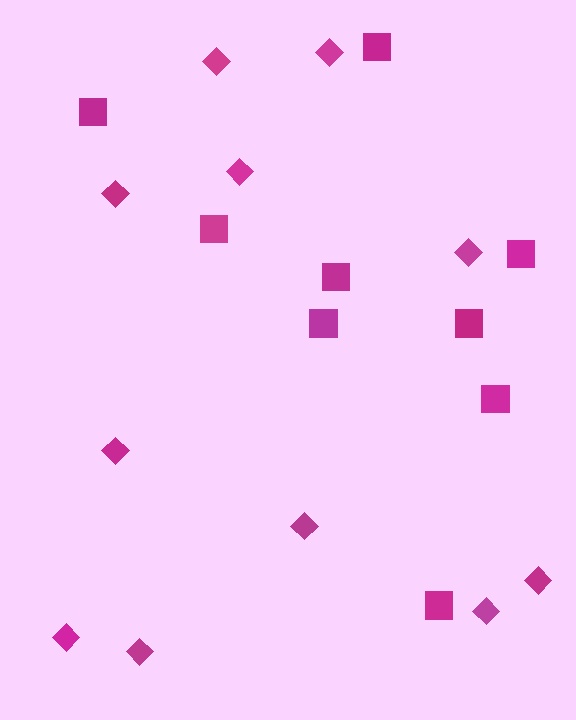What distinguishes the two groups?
There are 2 groups: one group of squares (9) and one group of diamonds (11).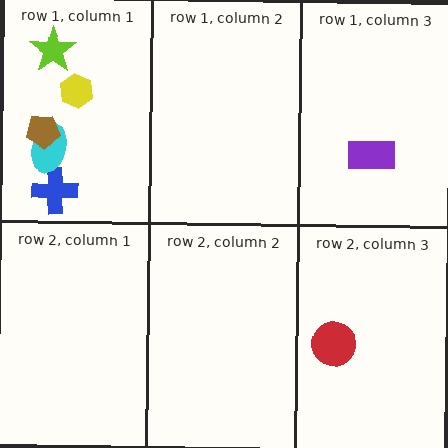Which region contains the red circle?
The row 2, column 3 region.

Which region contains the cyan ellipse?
The row 1, column 1 region.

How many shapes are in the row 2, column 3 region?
1.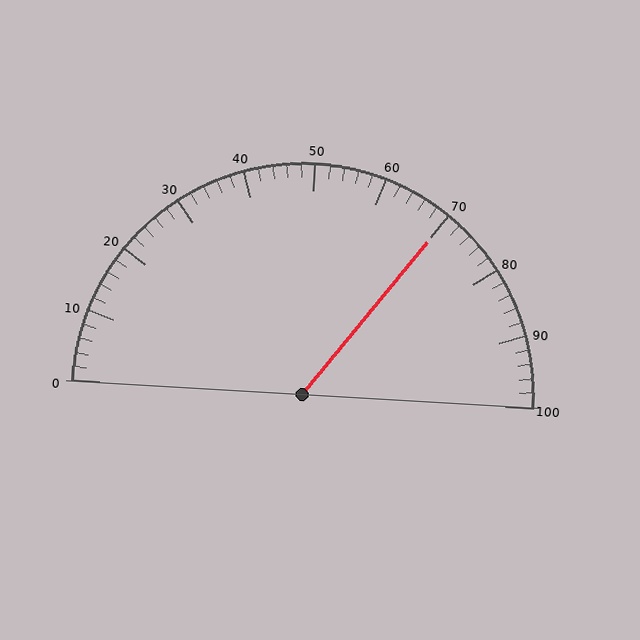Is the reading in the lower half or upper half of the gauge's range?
The reading is in the upper half of the range (0 to 100).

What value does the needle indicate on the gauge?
The needle indicates approximately 70.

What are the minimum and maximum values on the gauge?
The gauge ranges from 0 to 100.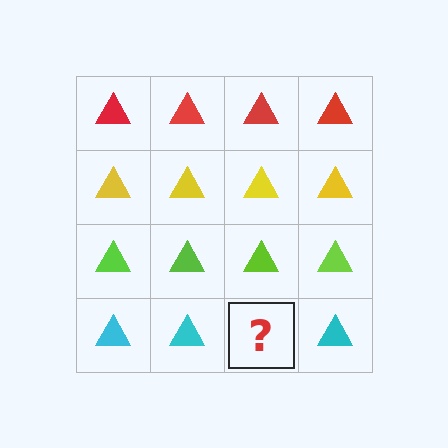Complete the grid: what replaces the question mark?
The question mark should be replaced with a cyan triangle.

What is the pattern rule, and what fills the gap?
The rule is that each row has a consistent color. The gap should be filled with a cyan triangle.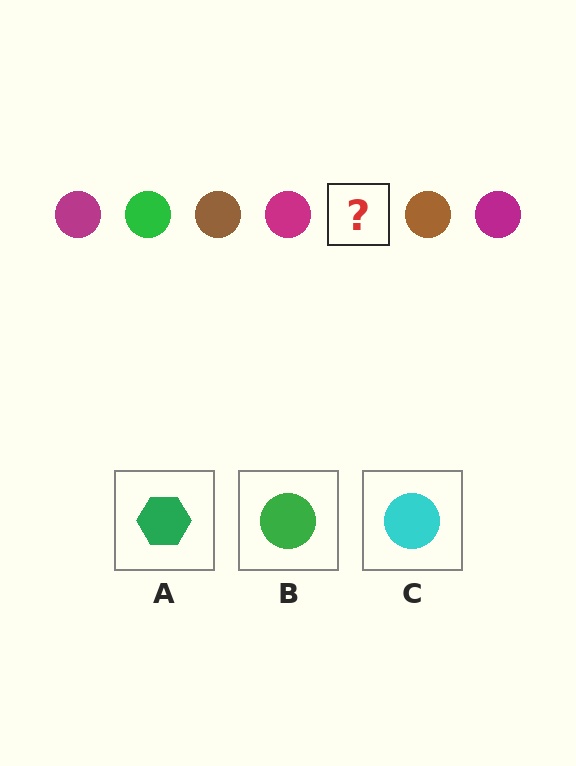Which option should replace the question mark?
Option B.